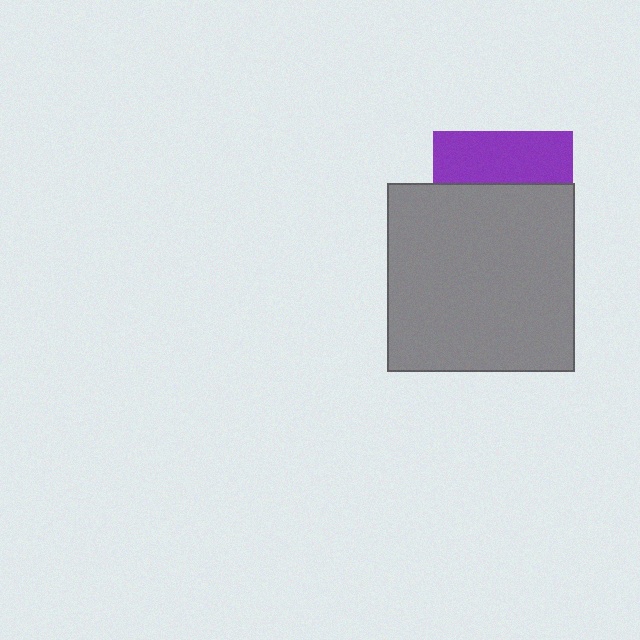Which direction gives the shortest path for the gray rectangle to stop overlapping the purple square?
Moving down gives the shortest separation.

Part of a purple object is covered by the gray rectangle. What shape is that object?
It is a square.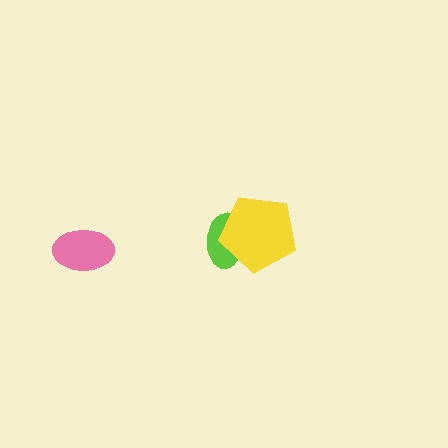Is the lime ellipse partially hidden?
Yes, it is partially covered by another shape.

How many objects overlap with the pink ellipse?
0 objects overlap with the pink ellipse.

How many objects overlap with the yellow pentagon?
1 object overlaps with the yellow pentagon.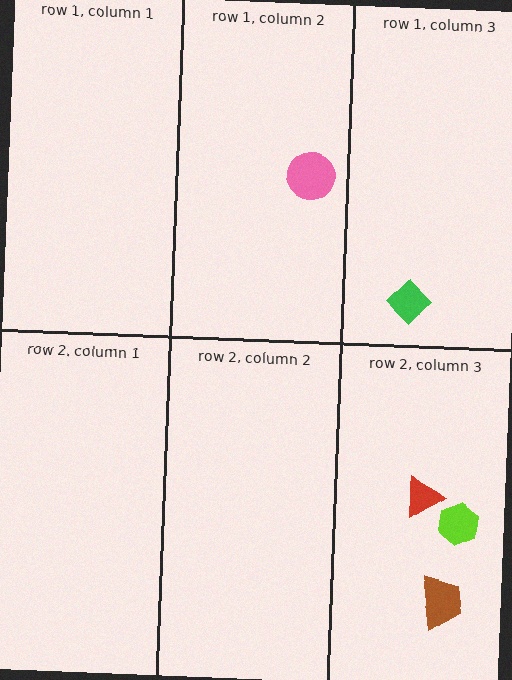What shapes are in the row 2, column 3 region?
The lime hexagon, the red triangle, the brown trapezoid.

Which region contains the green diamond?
The row 1, column 3 region.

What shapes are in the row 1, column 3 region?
The green diamond.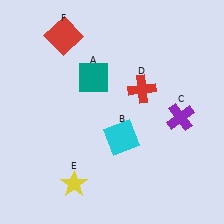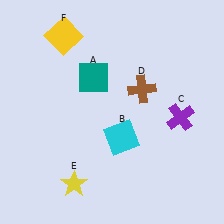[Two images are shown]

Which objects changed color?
D changed from red to brown. F changed from red to yellow.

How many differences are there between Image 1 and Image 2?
There are 2 differences between the two images.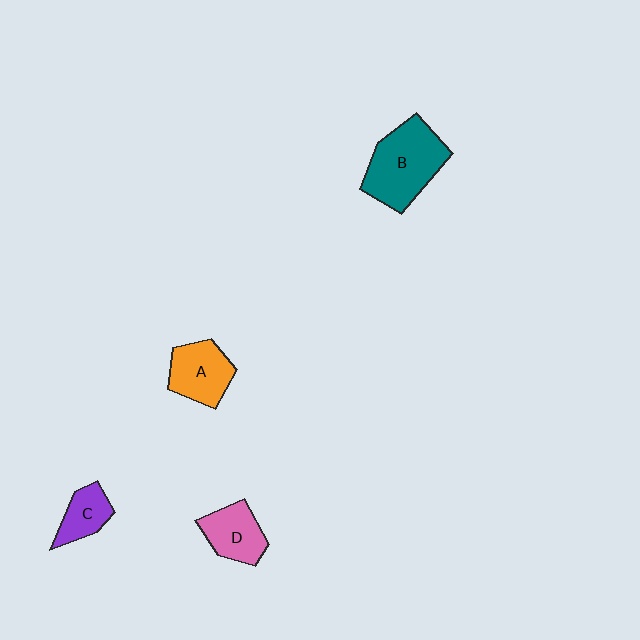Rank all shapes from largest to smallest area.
From largest to smallest: B (teal), A (orange), D (pink), C (purple).